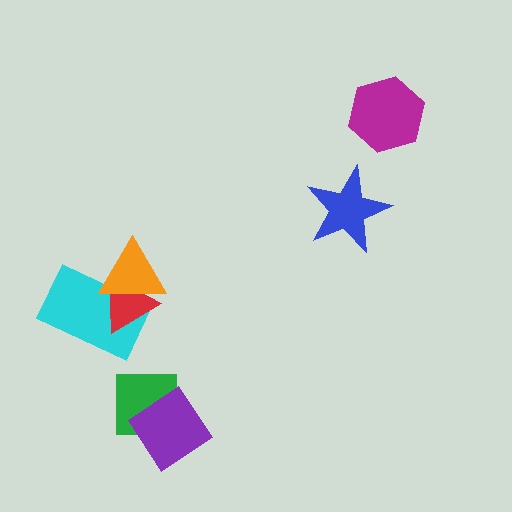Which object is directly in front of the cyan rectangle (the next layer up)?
The red triangle is directly in front of the cyan rectangle.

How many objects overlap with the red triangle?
2 objects overlap with the red triangle.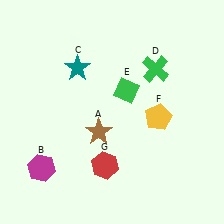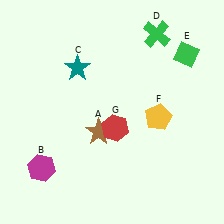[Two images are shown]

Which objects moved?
The objects that moved are: the green cross (D), the green diamond (E), the red hexagon (G).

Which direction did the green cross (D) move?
The green cross (D) moved up.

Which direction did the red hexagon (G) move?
The red hexagon (G) moved up.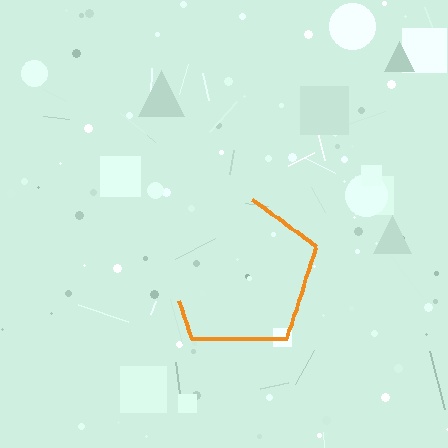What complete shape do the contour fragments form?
The contour fragments form a pentagon.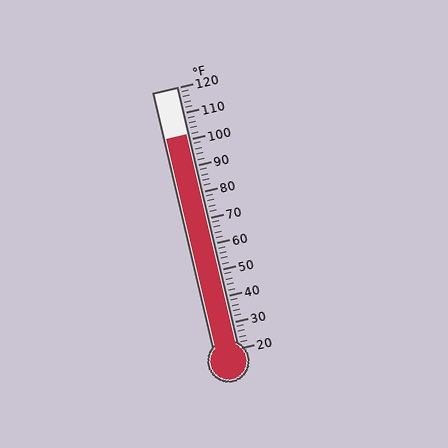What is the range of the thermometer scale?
The thermometer scale ranges from 20°F to 120°F.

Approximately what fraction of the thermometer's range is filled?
The thermometer is filled to approximately 80% of its range.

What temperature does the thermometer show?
The thermometer shows approximately 102°F.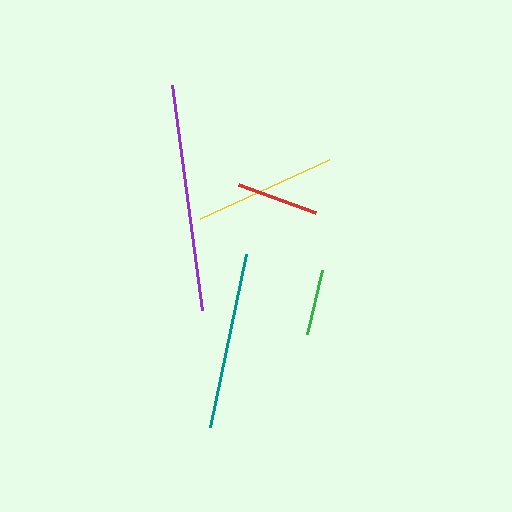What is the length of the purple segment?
The purple segment is approximately 227 pixels long.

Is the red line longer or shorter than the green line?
The red line is longer than the green line.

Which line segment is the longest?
The purple line is the longest at approximately 227 pixels.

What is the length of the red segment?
The red segment is approximately 82 pixels long.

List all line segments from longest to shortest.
From longest to shortest: purple, teal, yellow, red, green.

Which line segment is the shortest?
The green line is the shortest at approximately 65 pixels.